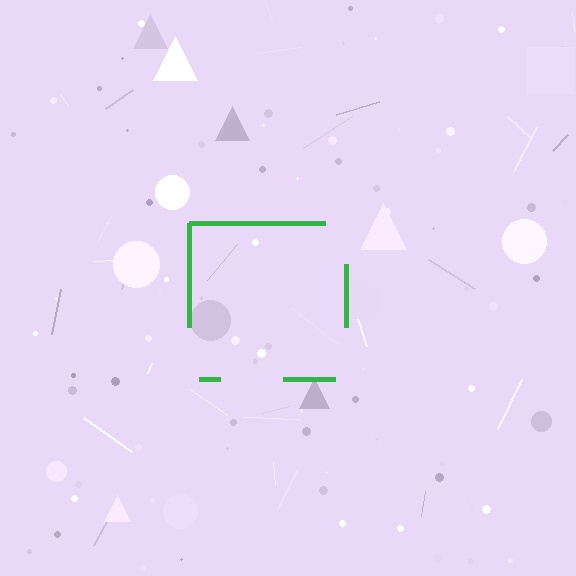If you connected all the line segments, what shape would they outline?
They would outline a square.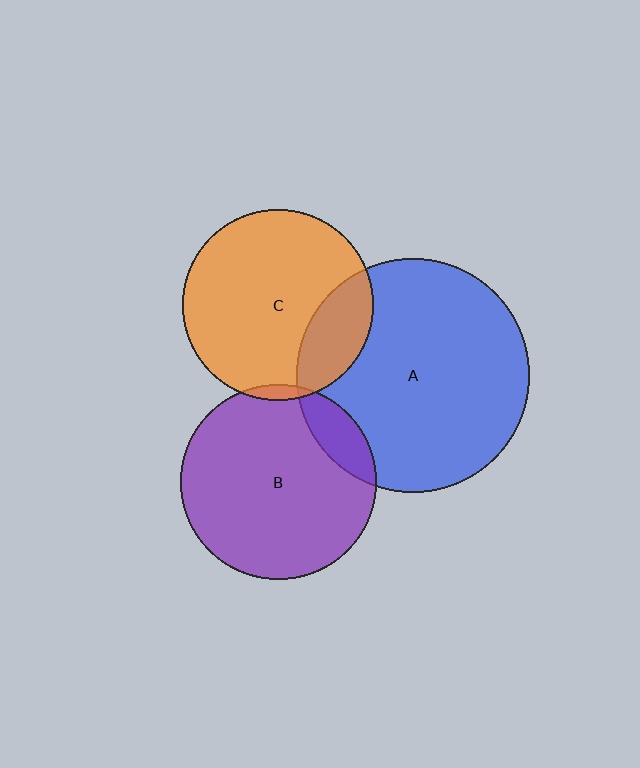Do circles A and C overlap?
Yes.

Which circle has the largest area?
Circle A (blue).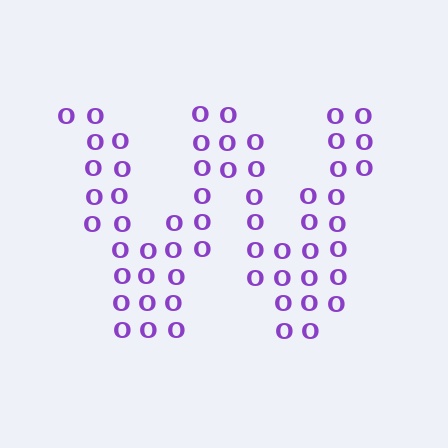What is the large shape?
The large shape is the letter W.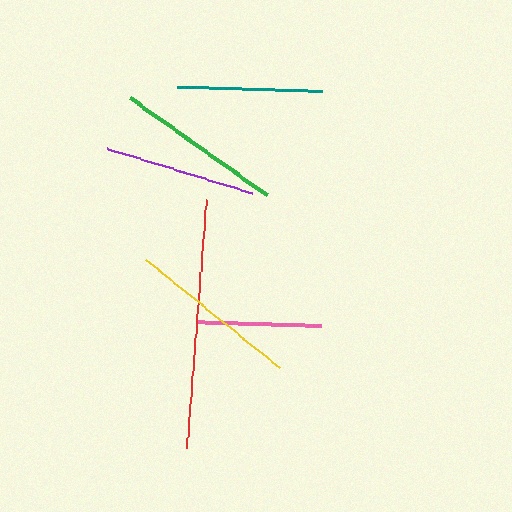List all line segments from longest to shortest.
From longest to shortest: red, yellow, green, purple, teal, pink.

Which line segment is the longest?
The red line is the longest at approximately 250 pixels.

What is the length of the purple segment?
The purple segment is approximately 152 pixels long.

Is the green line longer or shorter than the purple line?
The green line is longer than the purple line.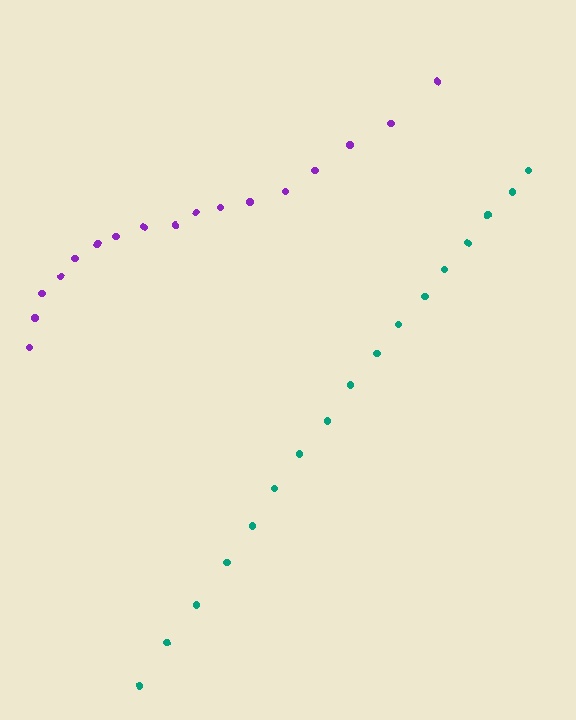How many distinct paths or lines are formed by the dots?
There are 2 distinct paths.